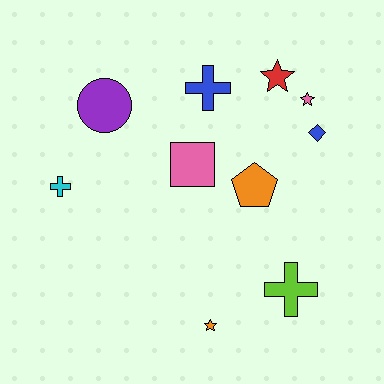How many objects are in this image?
There are 10 objects.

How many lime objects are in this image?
There is 1 lime object.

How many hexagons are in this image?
There are no hexagons.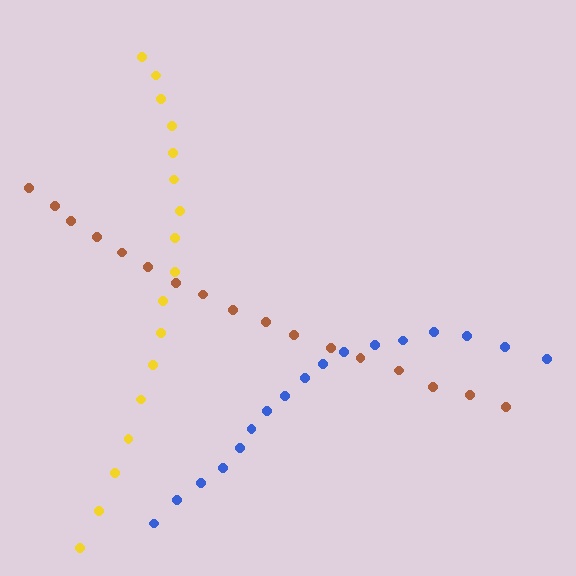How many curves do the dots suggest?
There are 3 distinct paths.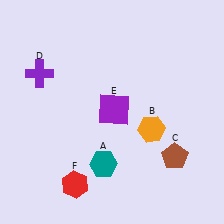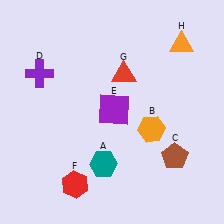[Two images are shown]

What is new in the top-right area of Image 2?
A red triangle (G) was added in the top-right area of Image 2.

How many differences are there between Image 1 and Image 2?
There are 2 differences between the two images.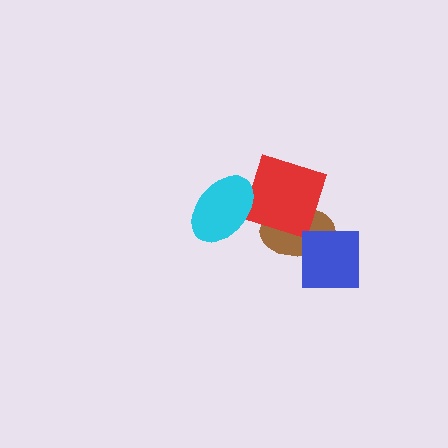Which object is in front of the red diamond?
The cyan ellipse is in front of the red diamond.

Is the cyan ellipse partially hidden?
No, no other shape covers it.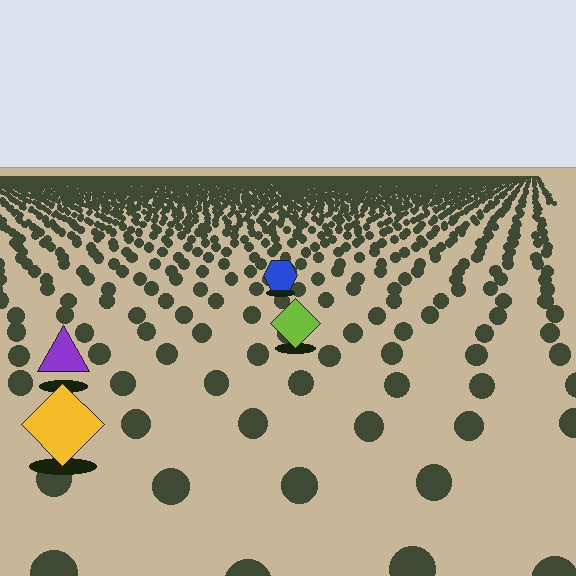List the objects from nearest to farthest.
From nearest to farthest: the yellow diamond, the purple triangle, the lime diamond, the blue hexagon.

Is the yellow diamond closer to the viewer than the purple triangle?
Yes. The yellow diamond is closer — you can tell from the texture gradient: the ground texture is coarser near it.